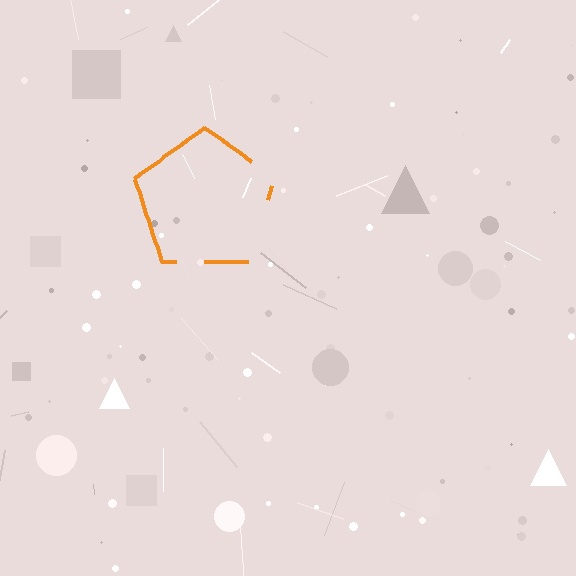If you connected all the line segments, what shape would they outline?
They would outline a pentagon.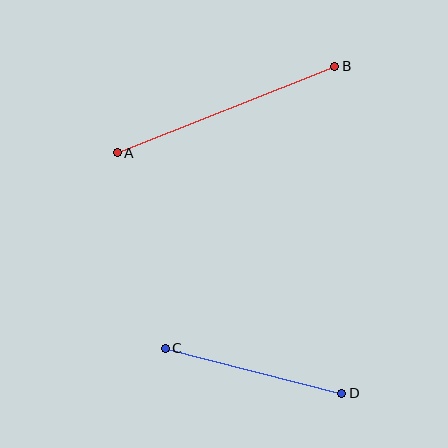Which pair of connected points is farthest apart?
Points A and B are farthest apart.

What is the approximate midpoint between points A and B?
The midpoint is at approximately (226, 110) pixels.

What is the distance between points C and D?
The distance is approximately 182 pixels.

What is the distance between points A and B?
The distance is approximately 234 pixels.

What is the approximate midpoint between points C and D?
The midpoint is at approximately (254, 371) pixels.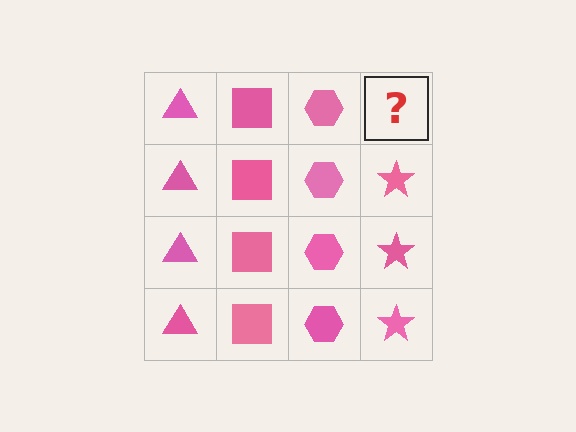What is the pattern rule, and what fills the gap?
The rule is that each column has a consistent shape. The gap should be filled with a pink star.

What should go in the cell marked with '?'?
The missing cell should contain a pink star.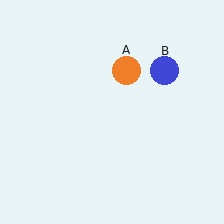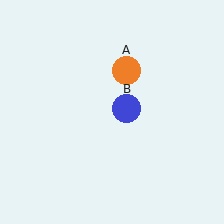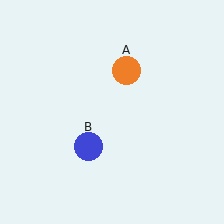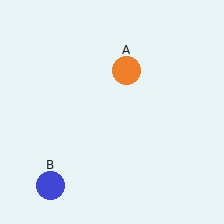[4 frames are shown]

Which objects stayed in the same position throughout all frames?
Orange circle (object A) remained stationary.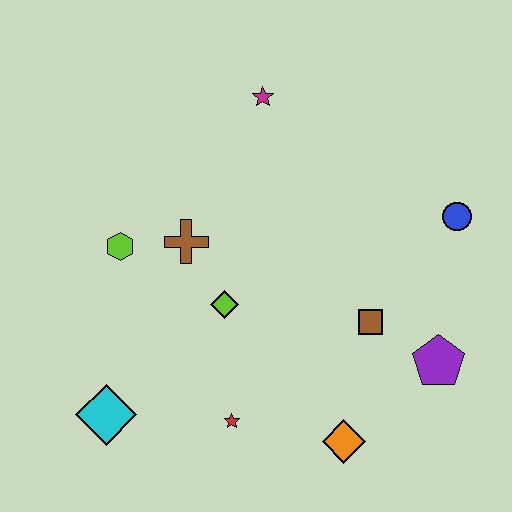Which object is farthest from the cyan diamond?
The blue circle is farthest from the cyan diamond.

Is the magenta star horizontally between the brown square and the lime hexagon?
Yes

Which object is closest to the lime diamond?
The brown cross is closest to the lime diamond.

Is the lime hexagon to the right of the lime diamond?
No